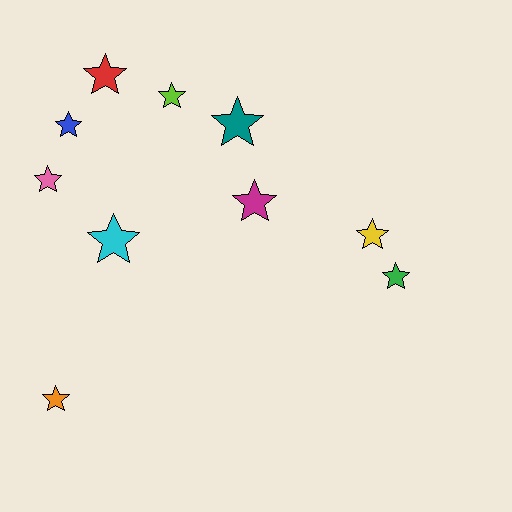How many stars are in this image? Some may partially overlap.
There are 10 stars.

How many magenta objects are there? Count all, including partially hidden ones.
There is 1 magenta object.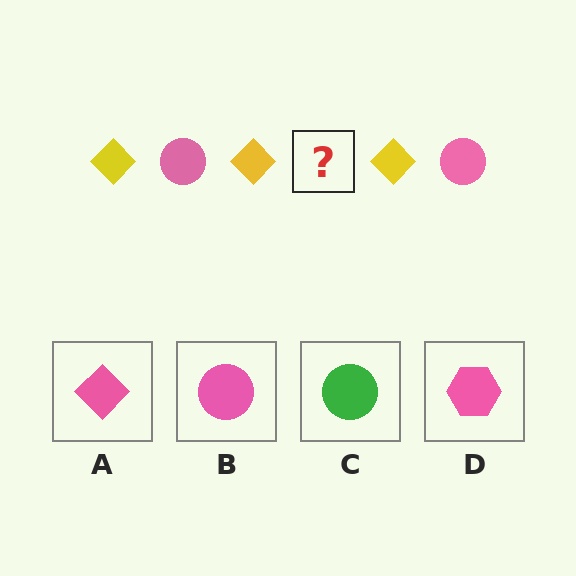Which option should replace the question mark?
Option B.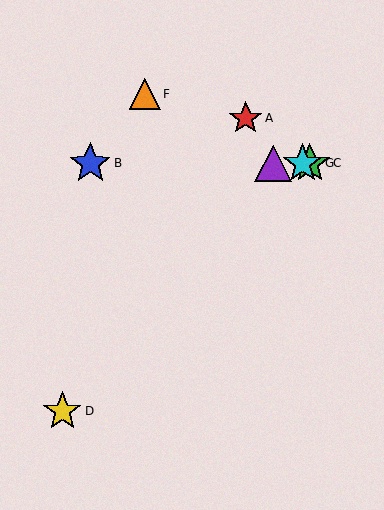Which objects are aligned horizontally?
Objects B, C, E, G are aligned horizontally.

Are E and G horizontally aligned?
Yes, both are at y≈163.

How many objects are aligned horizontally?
4 objects (B, C, E, G) are aligned horizontally.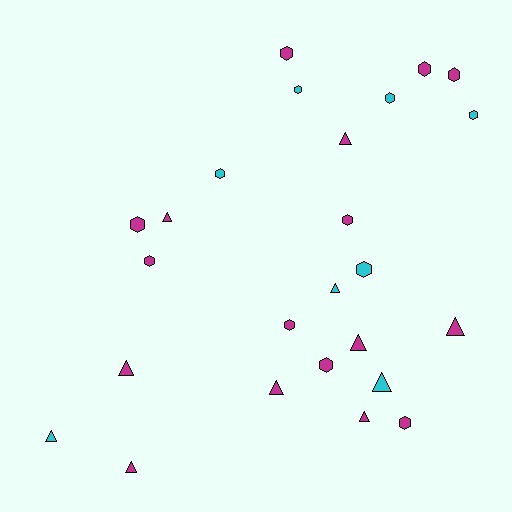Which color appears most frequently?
Magenta, with 17 objects.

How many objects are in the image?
There are 25 objects.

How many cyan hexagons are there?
There are 5 cyan hexagons.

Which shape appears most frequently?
Hexagon, with 14 objects.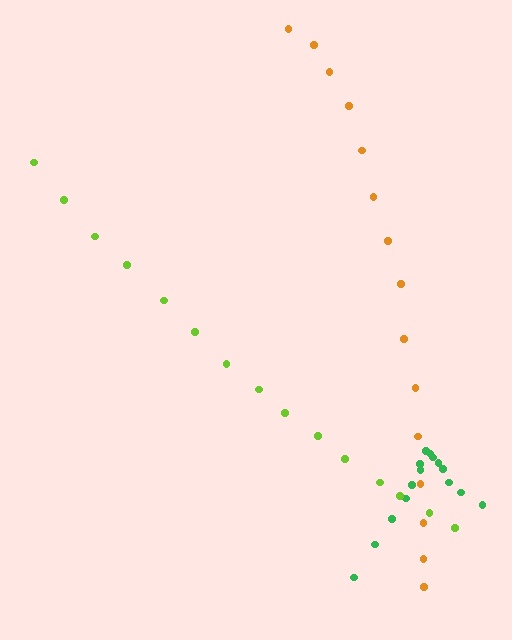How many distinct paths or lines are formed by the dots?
There are 3 distinct paths.